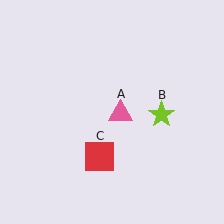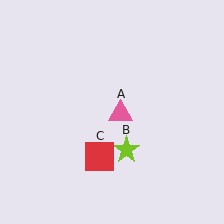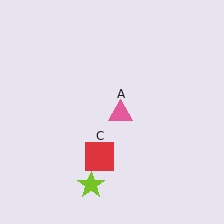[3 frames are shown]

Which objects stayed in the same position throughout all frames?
Pink triangle (object A) and red square (object C) remained stationary.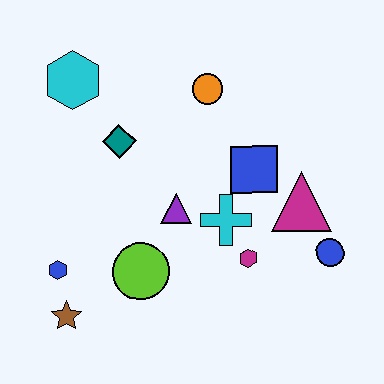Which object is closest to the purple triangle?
The cyan cross is closest to the purple triangle.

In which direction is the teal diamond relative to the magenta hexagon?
The teal diamond is to the left of the magenta hexagon.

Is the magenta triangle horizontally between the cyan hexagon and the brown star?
No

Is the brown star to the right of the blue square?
No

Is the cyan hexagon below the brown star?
No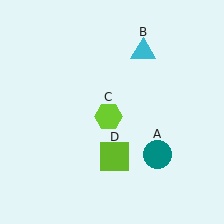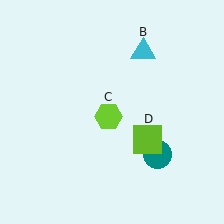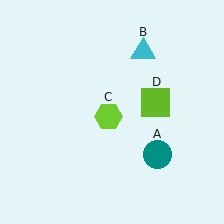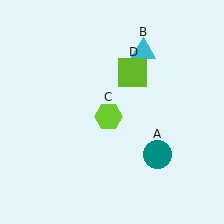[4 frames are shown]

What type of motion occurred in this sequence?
The lime square (object D) rotated counterclockwise around the center of the scene.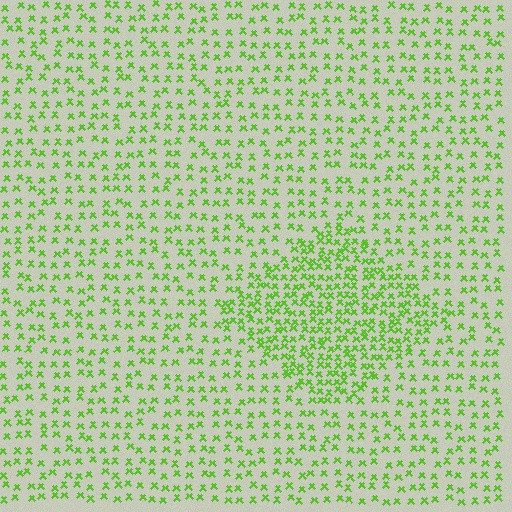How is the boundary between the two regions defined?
The boundary is defined by a change in element density (approximately 2.0x ratio). All elements are the same color, size, and shape.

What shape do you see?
I see a diamond.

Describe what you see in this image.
The image contains small lime elements arranged at two different densities. A diamond-shaped region is visible where the elements are more densely packed than the surrounding area.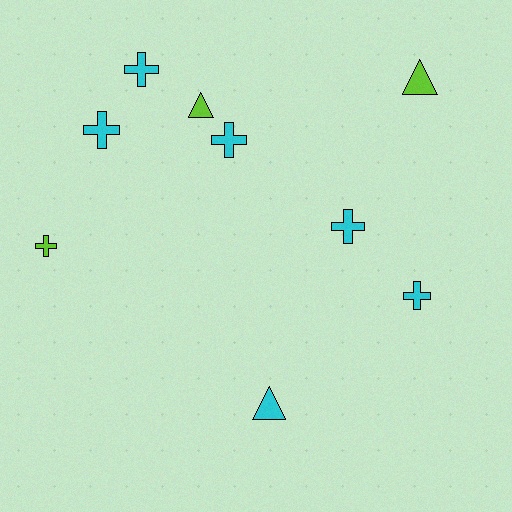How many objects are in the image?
There are 9 objects.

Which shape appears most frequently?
Cross, with 6 objects.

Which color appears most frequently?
Cyan, with 6 objects.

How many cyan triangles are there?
There is 1 cyan triangle.